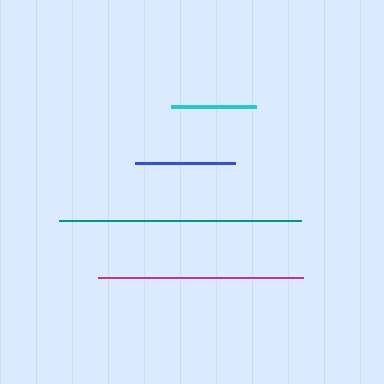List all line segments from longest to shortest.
From longest to shortest: teal, magenta, blue, cyan.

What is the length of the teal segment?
The teal segment is approximately 242 pixels long.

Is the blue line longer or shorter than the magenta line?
The magenta line is longer than the blue line.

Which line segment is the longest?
The teal line is the longest at approximately 242 pixels.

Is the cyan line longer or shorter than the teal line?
The teal line is longer than the cyan line.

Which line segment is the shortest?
The cyan line is the shortest at approximately 85 pixels.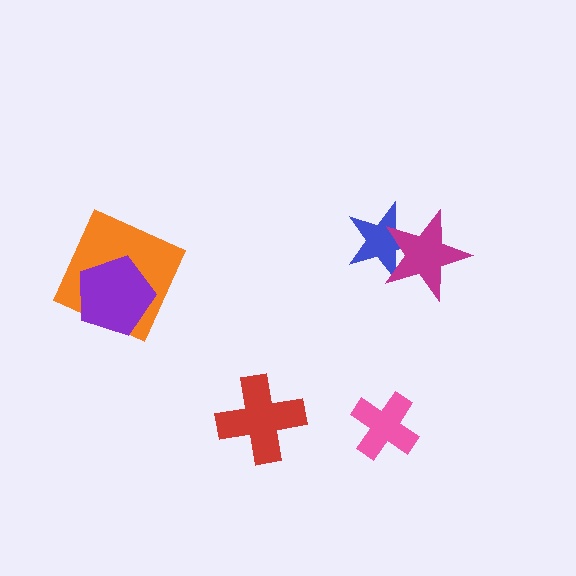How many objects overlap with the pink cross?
0 objects overlap with the pink cross.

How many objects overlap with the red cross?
0 objects overlap with the red cross.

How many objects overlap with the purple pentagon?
1 object overlaps with the purple pentagon.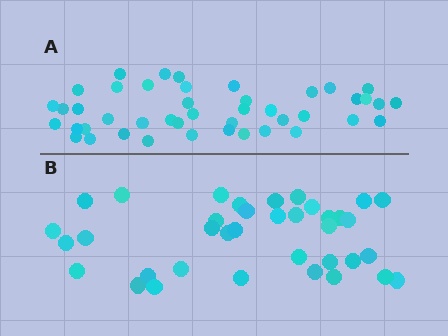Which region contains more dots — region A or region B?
Region A (the top region) has more dots.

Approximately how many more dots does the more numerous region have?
Region A has roughly 8 or so more dots than region B.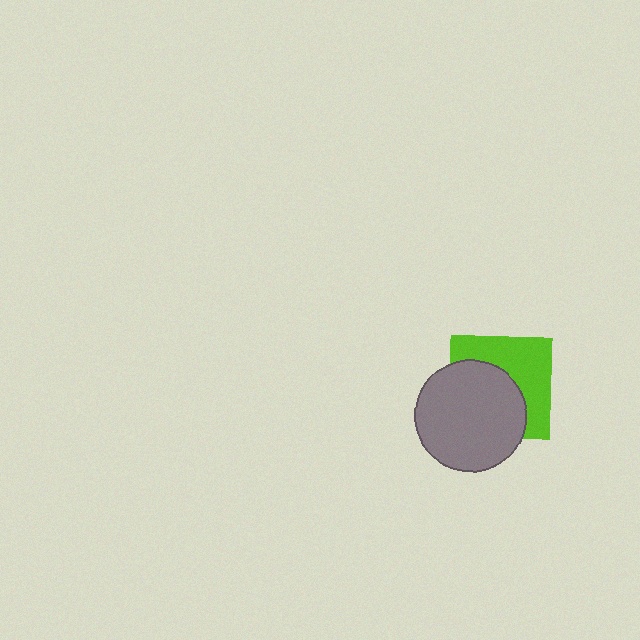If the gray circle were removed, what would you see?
You would see the complete lime square.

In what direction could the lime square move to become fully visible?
The lime square could move toward the upper-right. That would shift it out from behind the gray circle entirely.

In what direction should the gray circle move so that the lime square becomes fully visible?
The gray circle should move toward the lower-left. That is the shortest direction to clear the overlap and leave the lime square fully visible.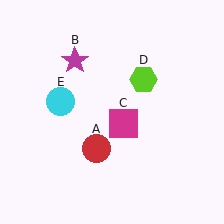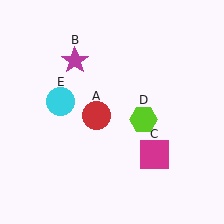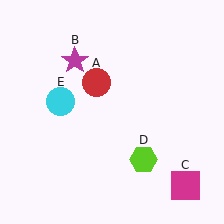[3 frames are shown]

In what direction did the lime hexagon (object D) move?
The lime hexagon (object D) moved down.